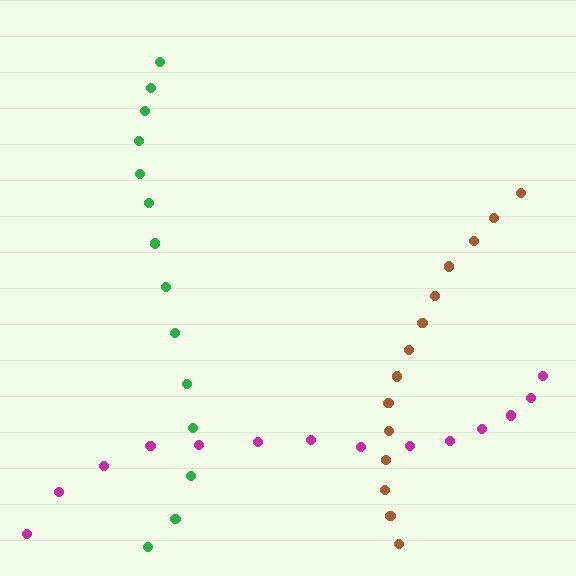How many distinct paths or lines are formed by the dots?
There are 3 distinct paths.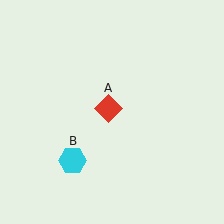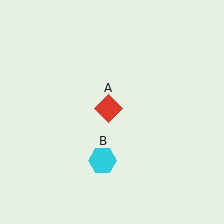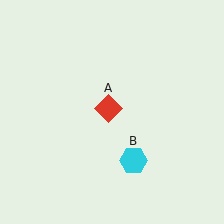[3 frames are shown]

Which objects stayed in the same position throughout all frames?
Red diamond (object A) remained stationary.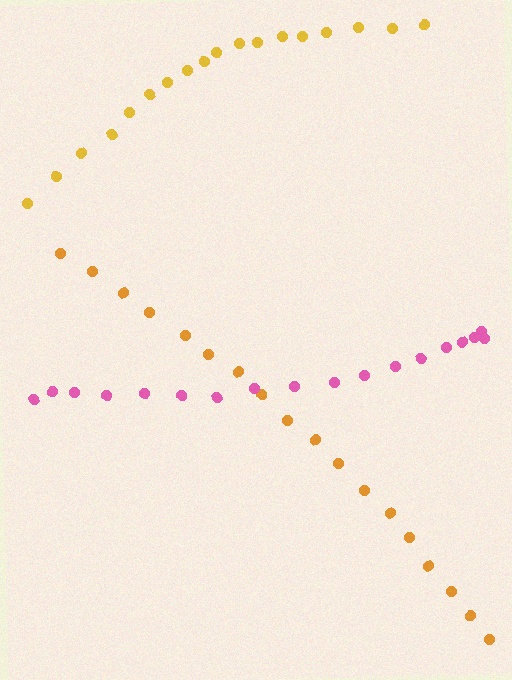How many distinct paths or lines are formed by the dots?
There are 3 distinct paths.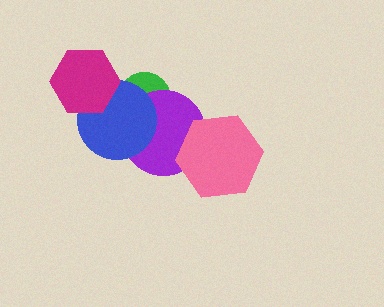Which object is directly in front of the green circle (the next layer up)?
The purple circle is directly in front of the green circle.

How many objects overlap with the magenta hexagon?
1 object overlaps with the magenta hexagon.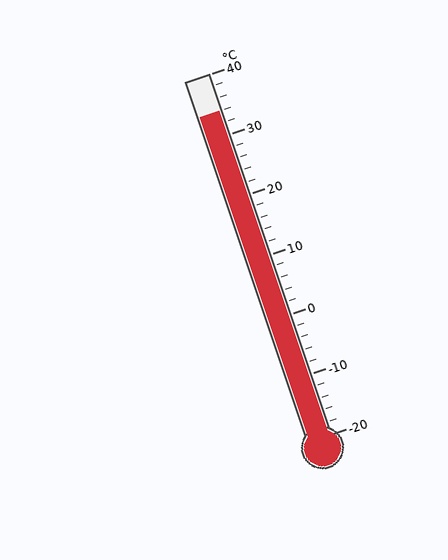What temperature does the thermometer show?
The thermometer shows approximately 34°C.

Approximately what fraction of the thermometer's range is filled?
The thermometer is filled to approximately 90% of its range.